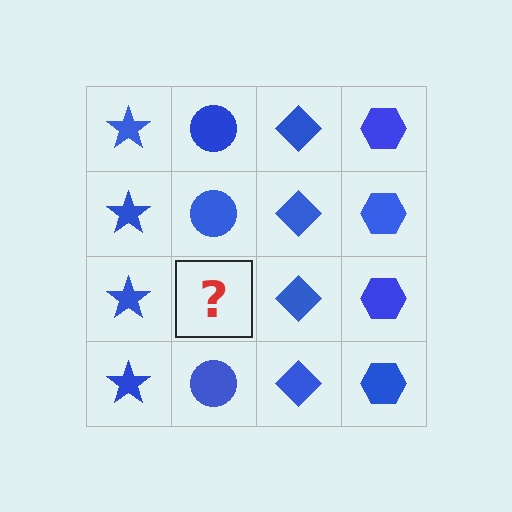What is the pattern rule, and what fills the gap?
The rule is that each column has a consistent shape. The gap should be filled with a blue circle.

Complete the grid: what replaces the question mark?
The question mark should be replaced with a blue circle.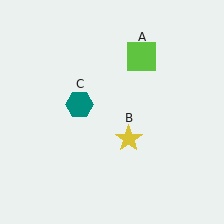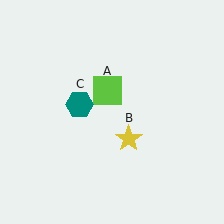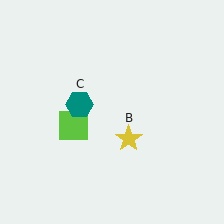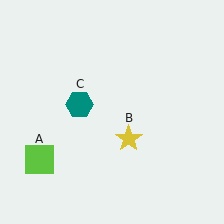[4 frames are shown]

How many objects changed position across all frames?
1 object changed position: lime square (object A).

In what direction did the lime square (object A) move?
The lime square (object A) moved down and to the left.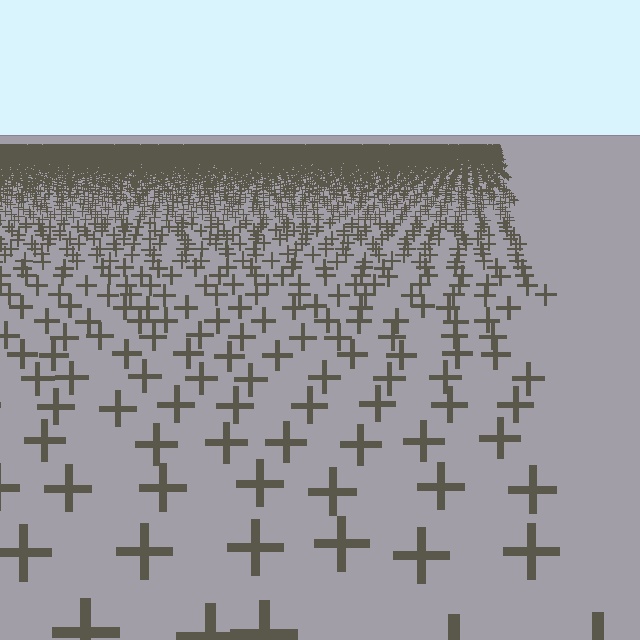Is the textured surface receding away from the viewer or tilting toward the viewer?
The surface is receding away from the viewer. Texture elements get smaller and denser toward the top.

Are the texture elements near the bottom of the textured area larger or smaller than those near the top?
Larger. Near the bottom, elements are closer to the viewer and appear at a bigger on-screen size.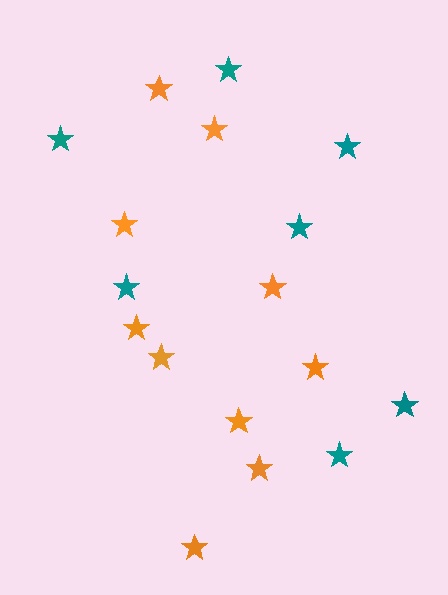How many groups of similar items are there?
There are 2 groups: one group of teal stars (7) and one group of orange stars (10).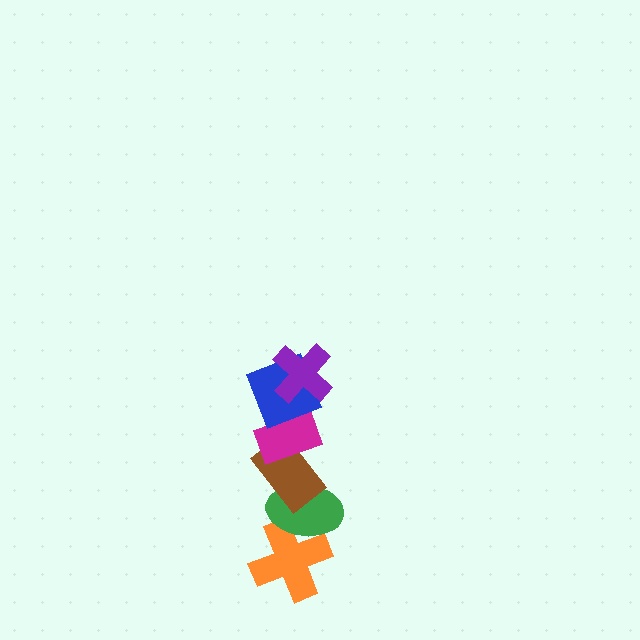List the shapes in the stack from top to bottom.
From top to bottom: the purple cross, the blue square, the magenta rectangle, the brown rectangle, the green ellipse, the orange cross.